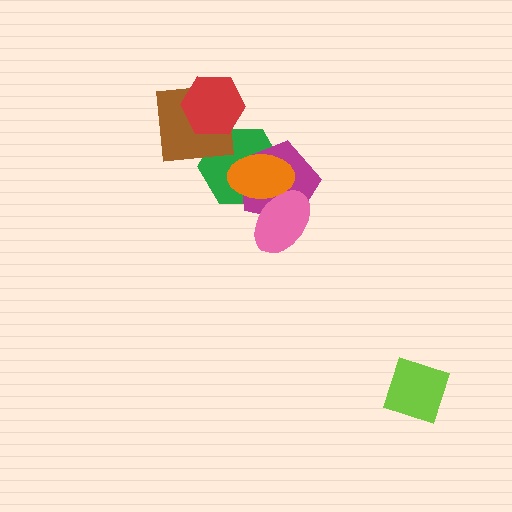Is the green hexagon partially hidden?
Yes, it is partially covered by another shape.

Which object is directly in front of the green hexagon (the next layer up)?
The magenta pentagon is directly in front of the green hexagon.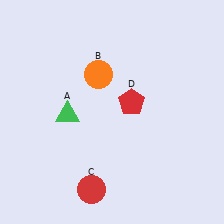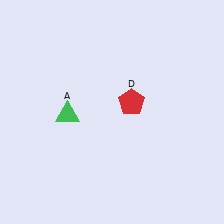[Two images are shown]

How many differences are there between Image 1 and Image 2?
There are 2 differences between the two images.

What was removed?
The orange circle (B), the red circle (C) were removed in Image 2.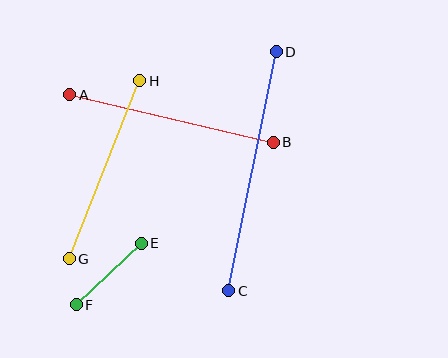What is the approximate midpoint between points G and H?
The midpoint is at approximately (105, 170) pixels.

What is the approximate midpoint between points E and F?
The midpoint is at approximately (109, 274) pixels.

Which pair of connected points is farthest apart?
Points C and D are farthest apart.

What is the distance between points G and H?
The distance is approximately 192 pixels.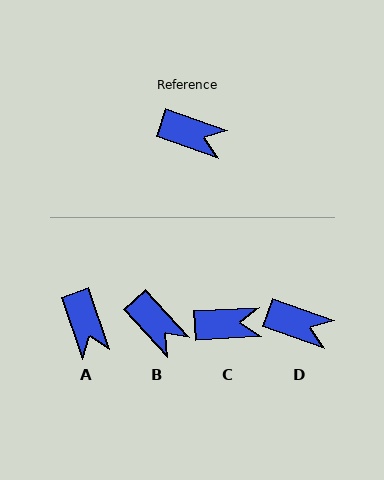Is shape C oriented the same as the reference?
No, it is off by about 22 degrees.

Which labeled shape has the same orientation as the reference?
D.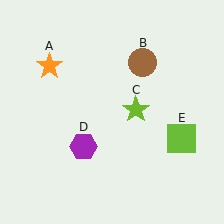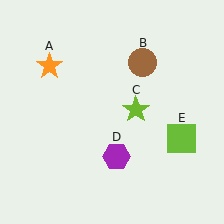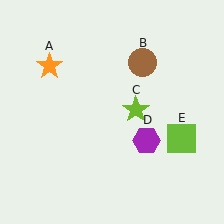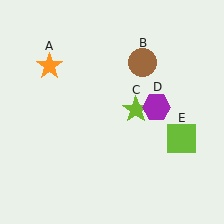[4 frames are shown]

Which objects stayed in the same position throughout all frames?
Orange star (object A) and brown circle (object B) and lime star (object C) and lime square (object E) remained stationary.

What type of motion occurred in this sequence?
The purple hexagon (object D) rotated counterclockwise around the center of the scene.